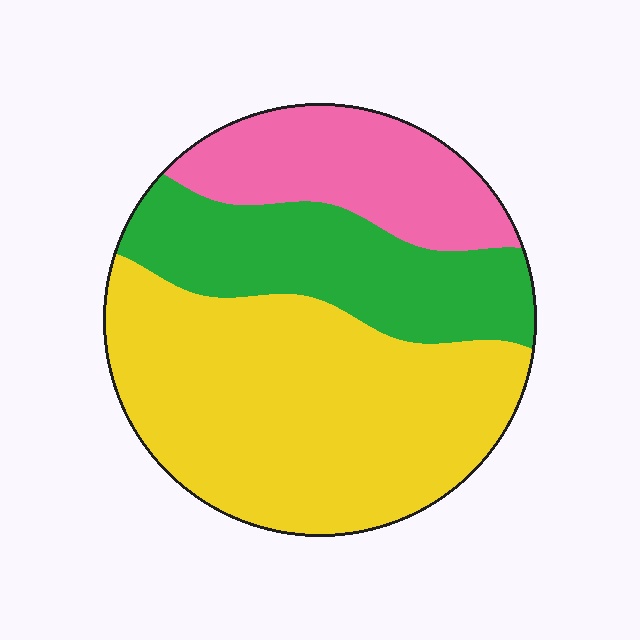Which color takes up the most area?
Yellow, at roughly 55%.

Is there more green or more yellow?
Yellow.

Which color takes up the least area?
Pink, at roughly 20%.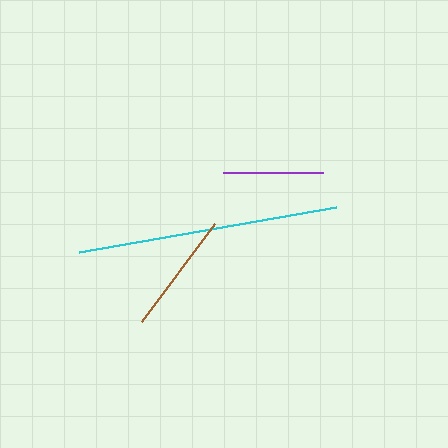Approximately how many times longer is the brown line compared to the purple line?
The brown line is approximately 1.2 times the length of the purple line.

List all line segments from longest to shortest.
From longest to shortest: cyan, brown, purple.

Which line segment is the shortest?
The purple line is the shortest at approximately 100 pixels.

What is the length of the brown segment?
The brown segment is approximately 122 pixels long.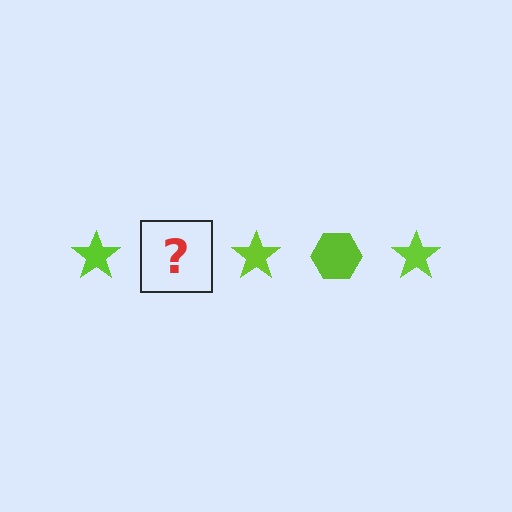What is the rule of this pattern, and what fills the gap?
The rule is that the pattern cycles through star, hexagon shapes in lime. The gap should be filled with a lime hexagon.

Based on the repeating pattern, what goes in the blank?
The blank should be a lime hexagon.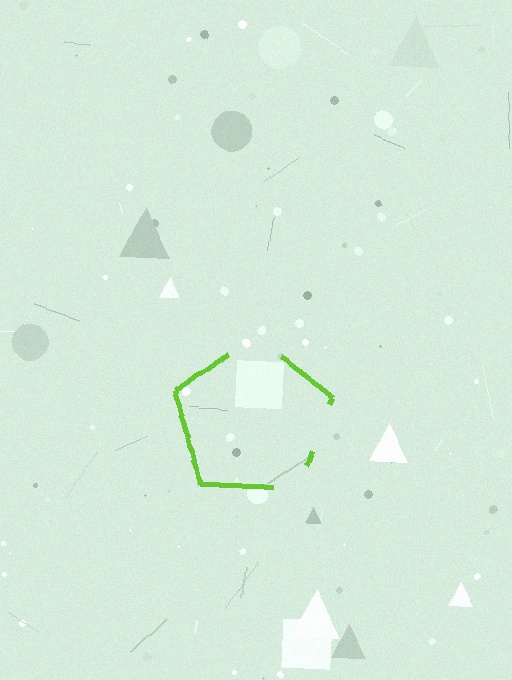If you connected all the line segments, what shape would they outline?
They would outline a pentagon.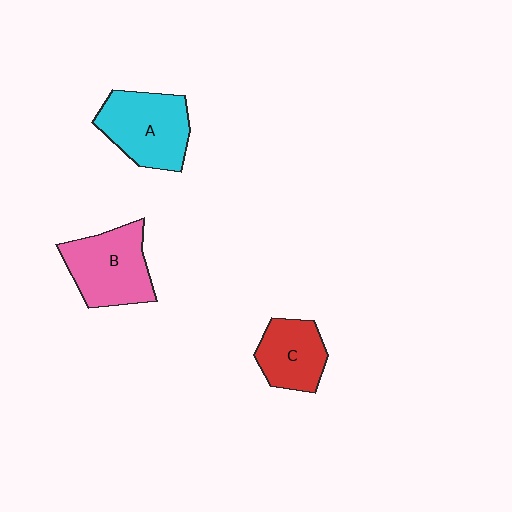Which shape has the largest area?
Shape A (cyan).